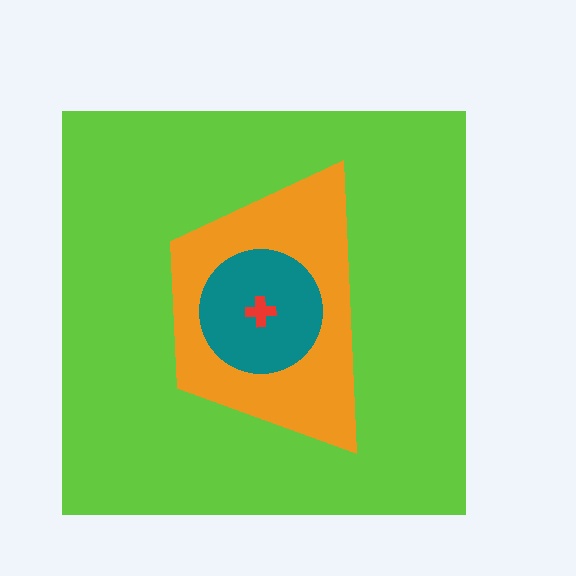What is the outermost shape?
The lime square.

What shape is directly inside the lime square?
The orange trapezoid.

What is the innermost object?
The red cross.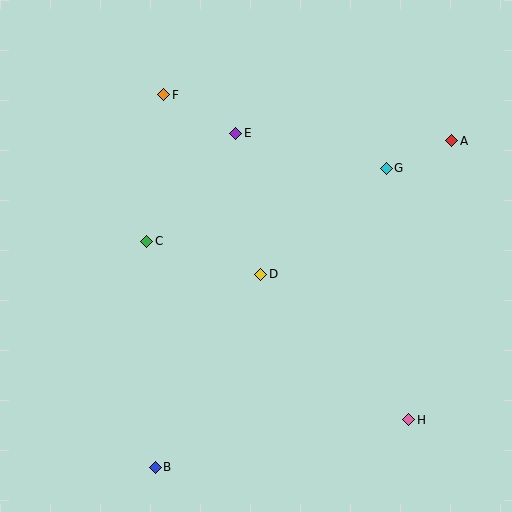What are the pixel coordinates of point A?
Point A is at (452, 141).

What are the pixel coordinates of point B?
Point B is at (155, 467).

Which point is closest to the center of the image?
Point D at (261, 274) is closest to the center.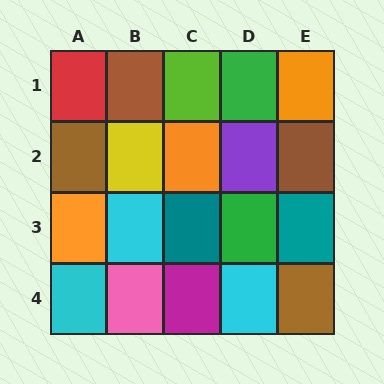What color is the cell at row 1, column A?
Red.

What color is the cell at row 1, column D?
Green.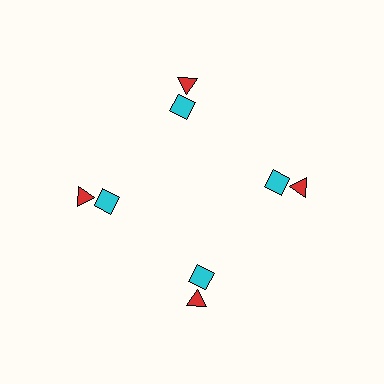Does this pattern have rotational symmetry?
Yes, this pattern has 4-fold rotational symmetry. It looks the same after rotating 90 degrees around the center.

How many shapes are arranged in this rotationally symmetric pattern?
There are 8 shapes, arranged in 4 groups of 2.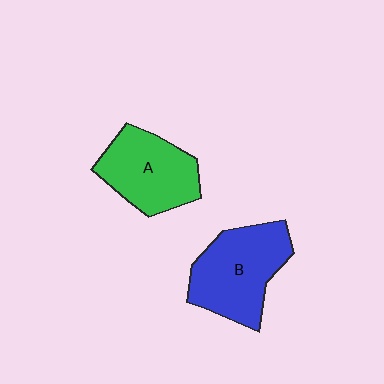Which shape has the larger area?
Shape B (blue).